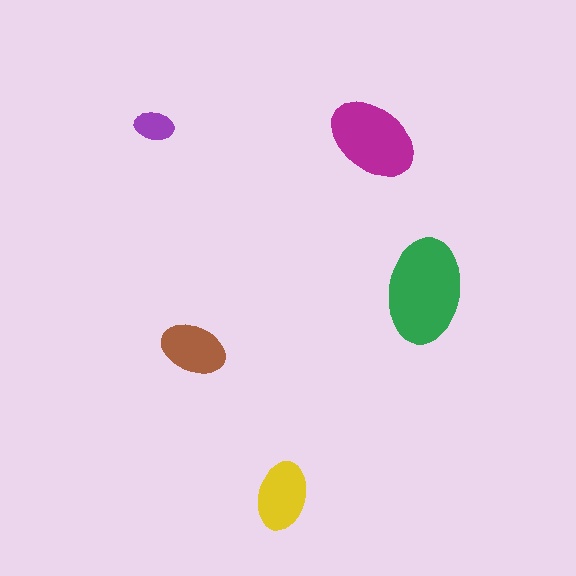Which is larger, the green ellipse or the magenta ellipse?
The green one.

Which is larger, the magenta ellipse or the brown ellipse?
The magenta one.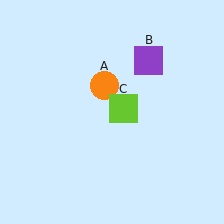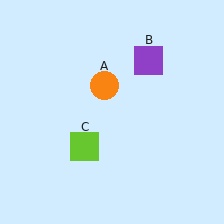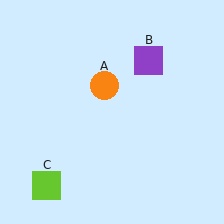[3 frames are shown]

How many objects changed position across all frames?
1 object changed position: lime square (object C).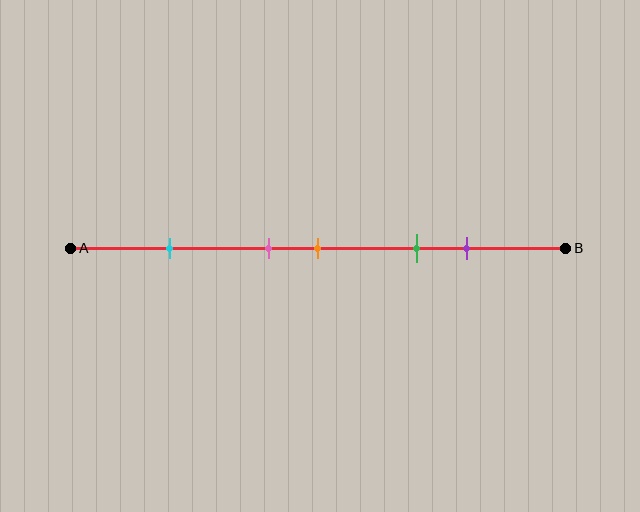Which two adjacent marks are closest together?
The pink and orange marks are the closest adjacent pair.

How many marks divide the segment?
There are 5 marks dividing the segment.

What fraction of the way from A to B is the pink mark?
The pink mark is approximately 40% (0.4) of the way from A to B.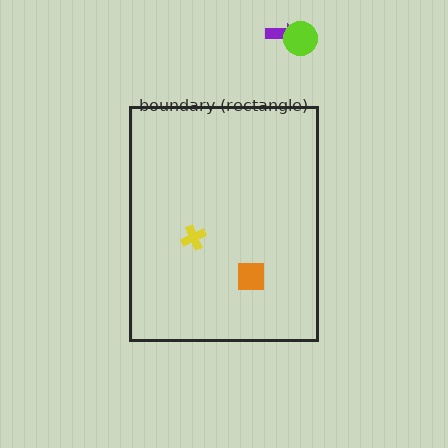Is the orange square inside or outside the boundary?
Inside.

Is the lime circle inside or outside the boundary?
Outside.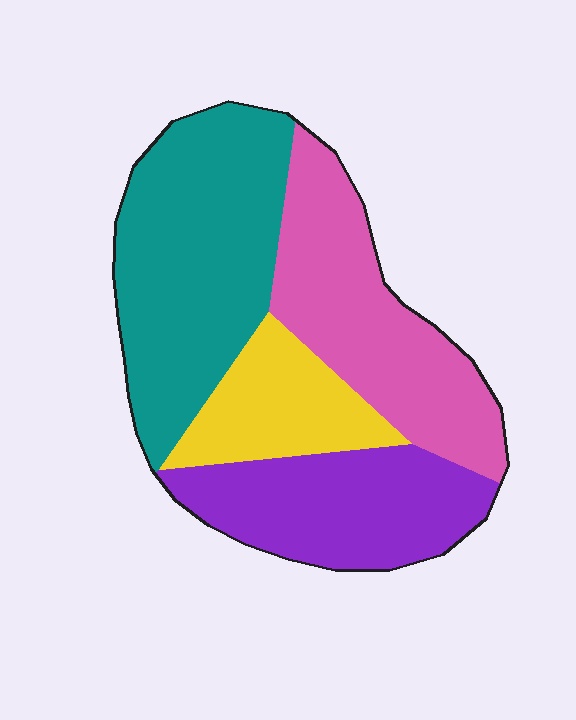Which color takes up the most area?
Teal, at roughly 35%.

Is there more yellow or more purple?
Purple.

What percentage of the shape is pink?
Pink takes up between a quarter and a half of the shape.